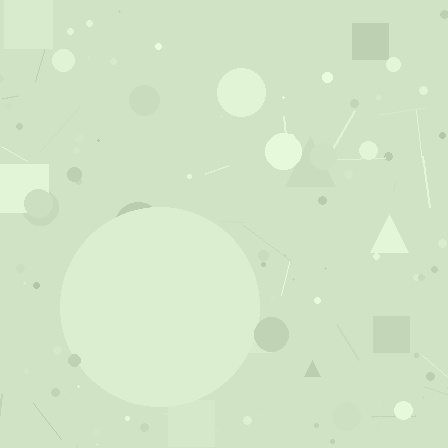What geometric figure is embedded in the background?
A circle is embedded in the background.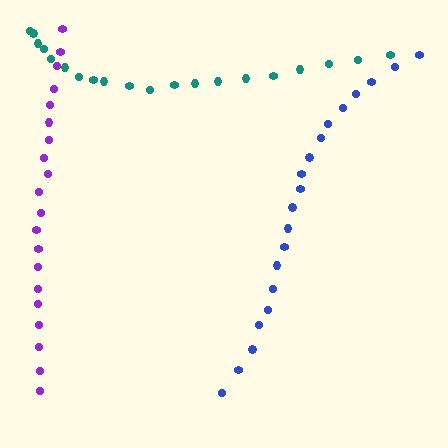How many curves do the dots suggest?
There are 3 distinct paths.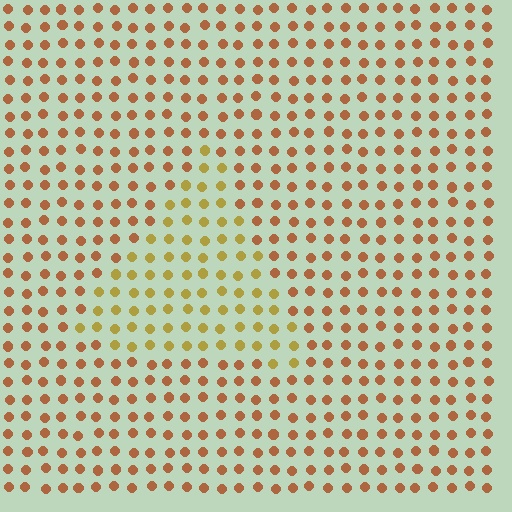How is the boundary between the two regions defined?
The boundary is defined purely by a slight shift in hue (about 30 degrees). Spacing, size, and orientation are identical on both sides.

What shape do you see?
I see a triangle.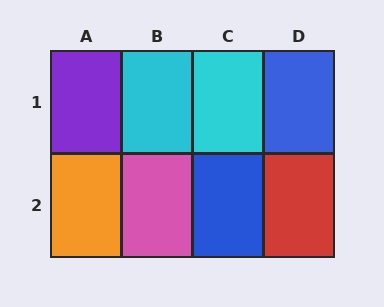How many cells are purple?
1 cell is purple.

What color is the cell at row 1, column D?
Blue.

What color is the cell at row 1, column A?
Purple.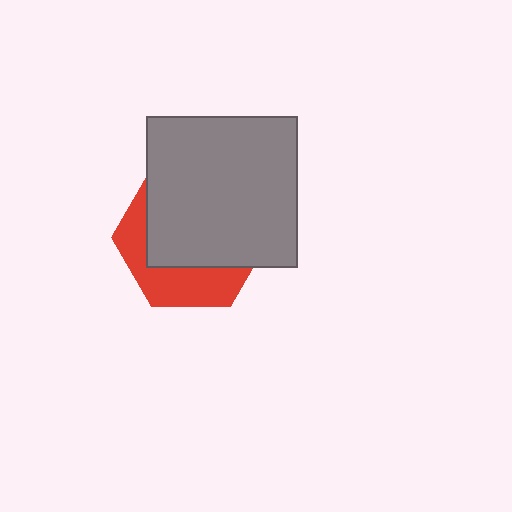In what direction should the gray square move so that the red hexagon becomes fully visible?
The gray square should move up. That is the shortest direction to clear the overlap and leave the red hexagon fully visible.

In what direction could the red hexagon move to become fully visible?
The red hexagon could move down. That would shift it out from behind the gray square entirely.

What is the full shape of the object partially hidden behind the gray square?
The partially hidden object is a red hexagon.